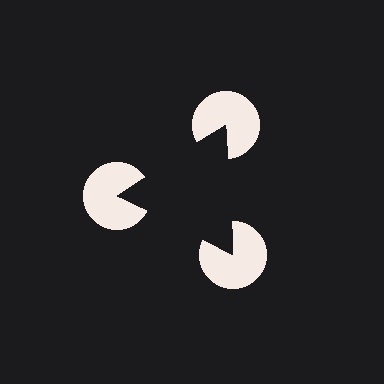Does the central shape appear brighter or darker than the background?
It typically appears slightly darker than the background, even though no actual brightness change is drawn.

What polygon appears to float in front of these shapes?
An illusory triangle — its edges are inferred from the aligned wedge cuts in the pac-man discs, not physically drawn.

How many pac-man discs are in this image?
There are 3 — one at each vertex of the illusory triangle.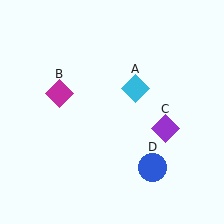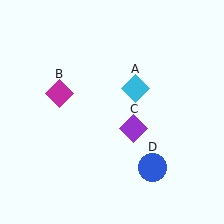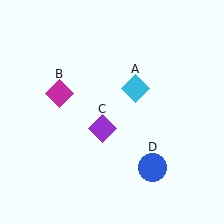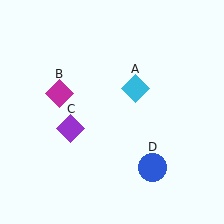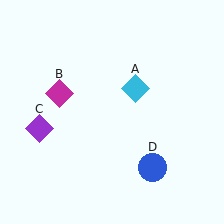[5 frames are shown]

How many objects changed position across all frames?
1 object changed position: purple diamond (object C).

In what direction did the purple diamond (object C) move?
The purple diamond (object C) moved left.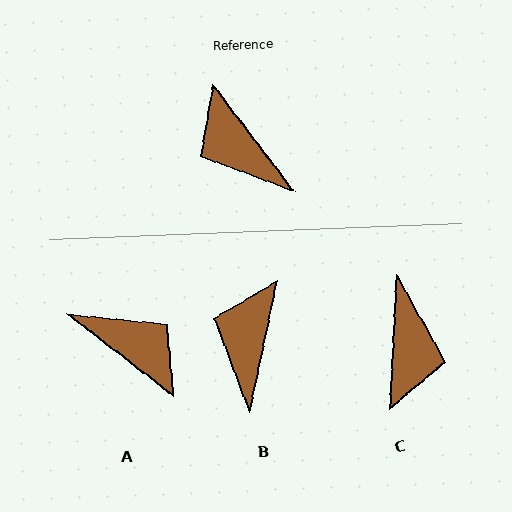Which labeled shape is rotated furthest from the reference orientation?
A, about 165 degrees away.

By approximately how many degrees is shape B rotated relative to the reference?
Approximately 49 degrees clockwise.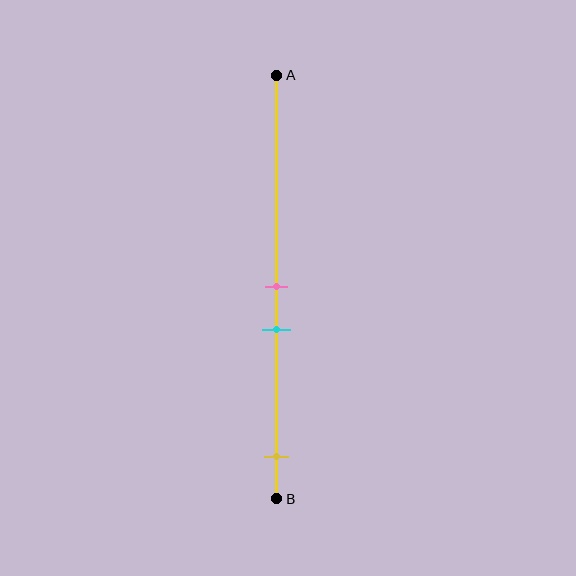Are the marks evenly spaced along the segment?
No, the marks are not evenly spaced.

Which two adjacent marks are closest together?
The pink and cyan marks are the closest adjacent pair.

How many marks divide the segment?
There are 3 marks dividing the segment.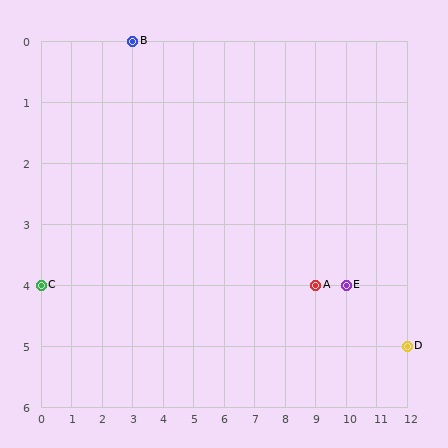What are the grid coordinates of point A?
Point A is at grid coordinates (9, 4).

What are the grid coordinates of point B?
Point B is at grid coordinates (3, 0).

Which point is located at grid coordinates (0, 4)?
Point C is at (0, 4).